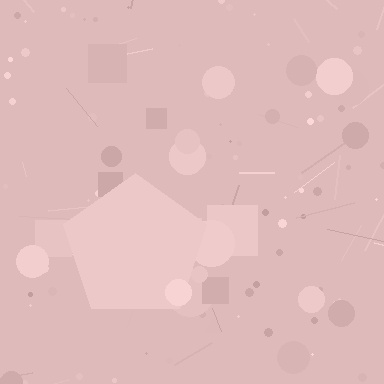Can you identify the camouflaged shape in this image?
The camouflaged shape is a pentagon.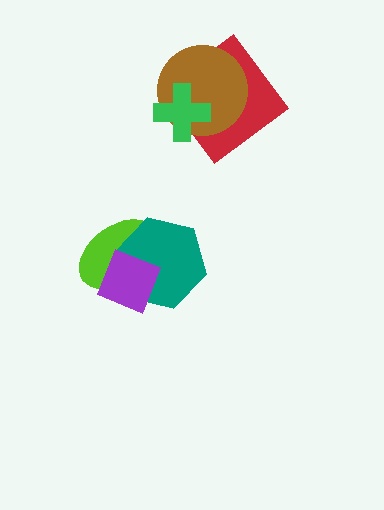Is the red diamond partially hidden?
Yes, it is partially covered by another shape.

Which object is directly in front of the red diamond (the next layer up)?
The brown circle is directly in front of the red diamond.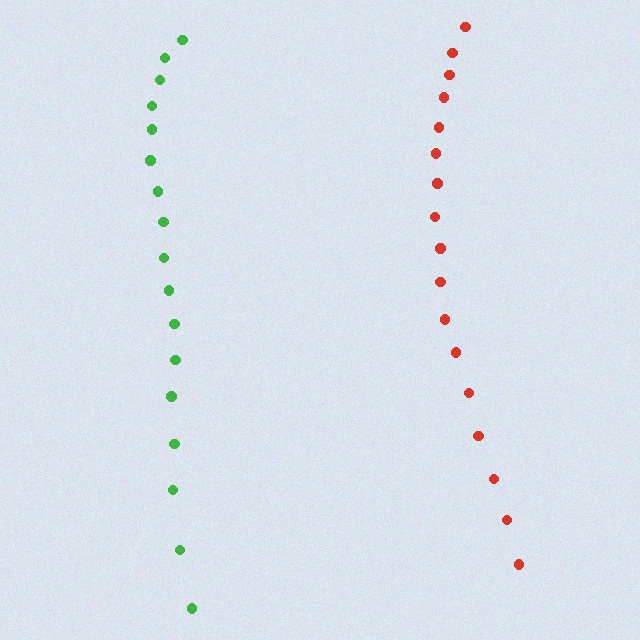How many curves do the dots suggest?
There are 2 distinct paths.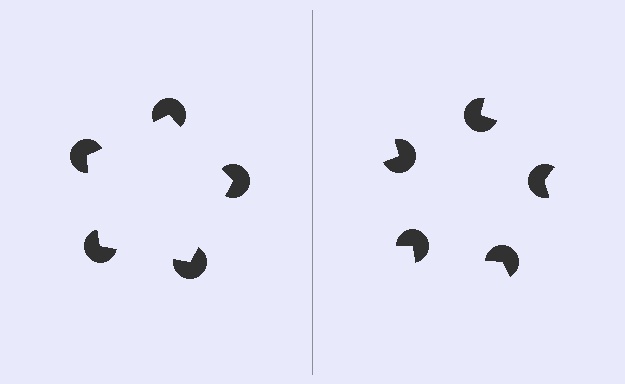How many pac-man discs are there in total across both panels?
10 — 5 on each side.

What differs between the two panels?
The pac-man discs are positioned identically on both sides; only the wedge orientations differ. On the left they align to a pentagon; on the right they are misaligned.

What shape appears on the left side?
An illusory pentagon.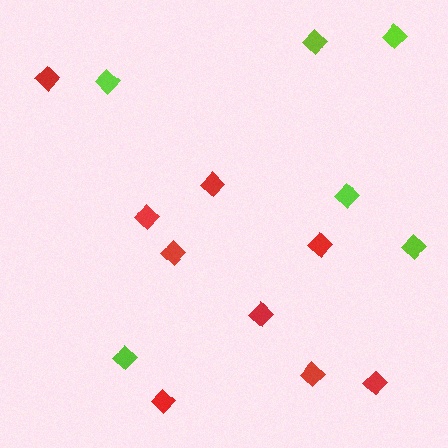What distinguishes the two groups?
There are 2 groups: one group of red diamonds (9) and one group of lime diamonds (6).